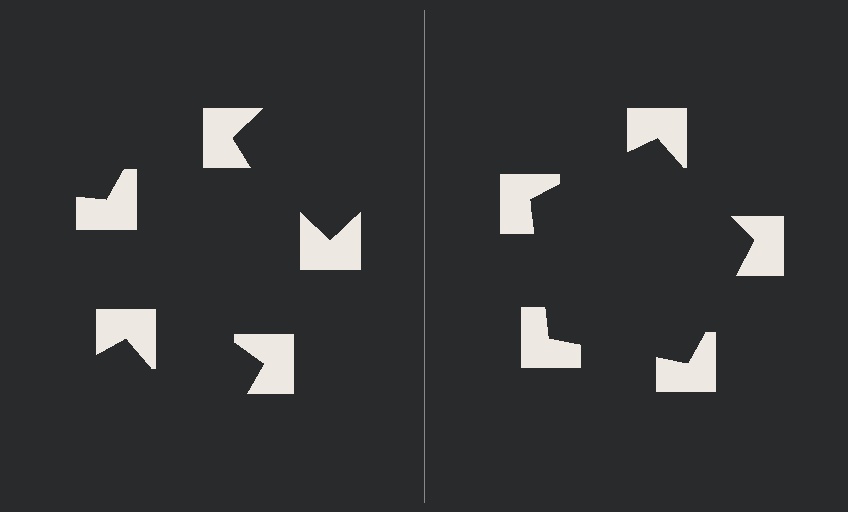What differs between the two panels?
The notched squares are positioned identically on both sides; only the wedge orientations differ. On the right they align to a pentagon; on the left they are misaligned.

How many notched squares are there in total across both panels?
10 — 5 on each side.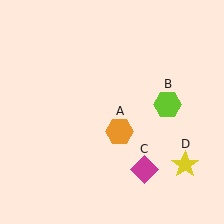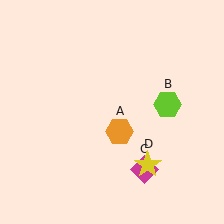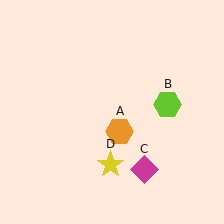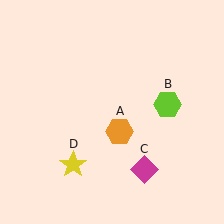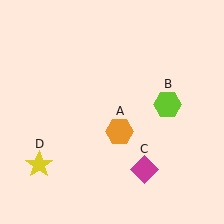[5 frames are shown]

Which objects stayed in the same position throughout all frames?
Orange hexagon (object A) and lime hexagon (object B) and magenta diamond (object C) remained stationary.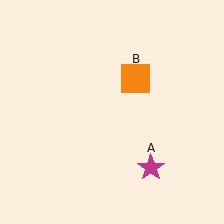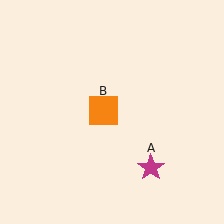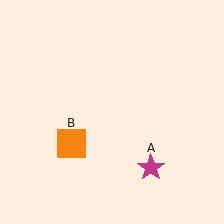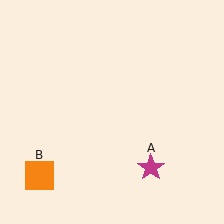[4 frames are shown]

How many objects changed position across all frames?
1 object changed position: orange square (object B).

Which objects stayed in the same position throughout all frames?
Magenta star (object A) remained stationary.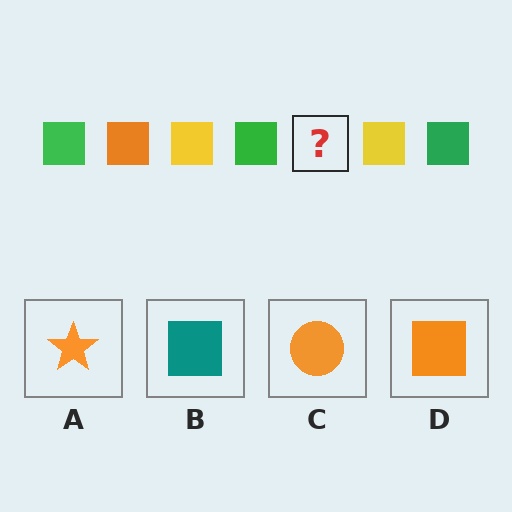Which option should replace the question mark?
Option D.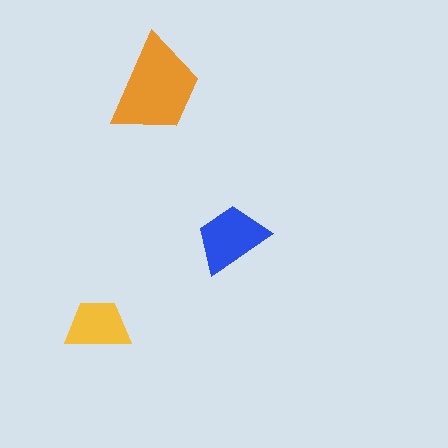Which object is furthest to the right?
The blue trapezoid is rightmost.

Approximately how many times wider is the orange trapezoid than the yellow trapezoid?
About 1.5 times wider.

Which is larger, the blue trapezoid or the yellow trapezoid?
The blue one.